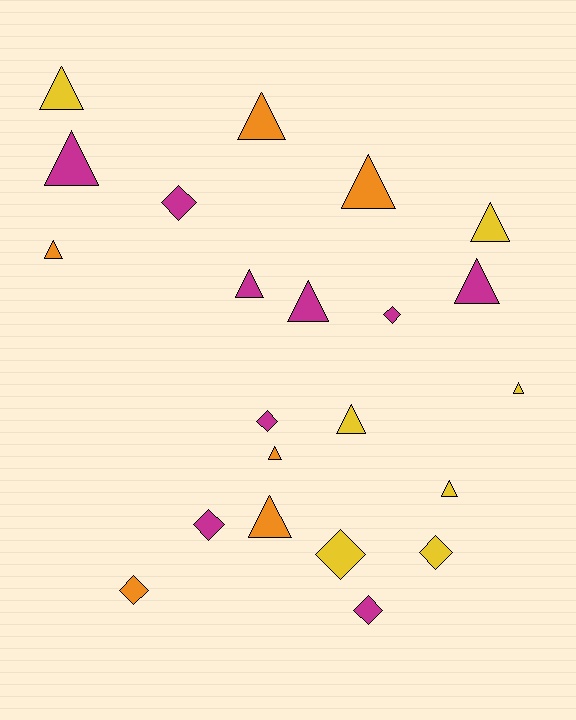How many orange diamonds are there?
There is 1 orange diamond.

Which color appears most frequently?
Magenta, with 9 objects.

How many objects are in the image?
There are 22 objects.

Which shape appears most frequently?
Triangle, with 14 objects.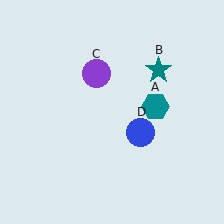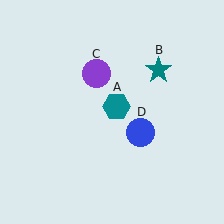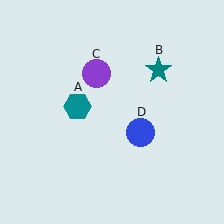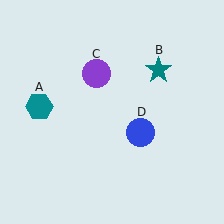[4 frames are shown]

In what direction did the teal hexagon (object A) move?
The teal hexagon (object A) moved left.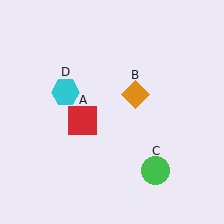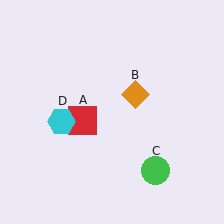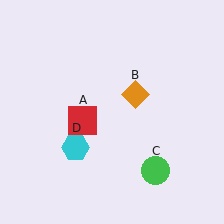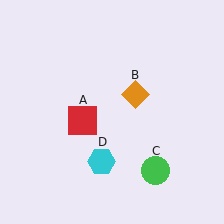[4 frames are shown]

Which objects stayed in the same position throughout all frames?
Red square (object A) and orange diamond (object B) and green circle (object C) remained stationary.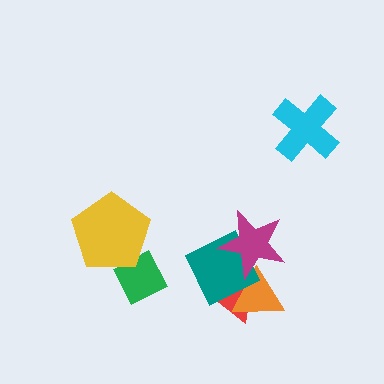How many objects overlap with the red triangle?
3 objects overlap with the red triangle.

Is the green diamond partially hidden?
Yes, it is partially covered by another shape.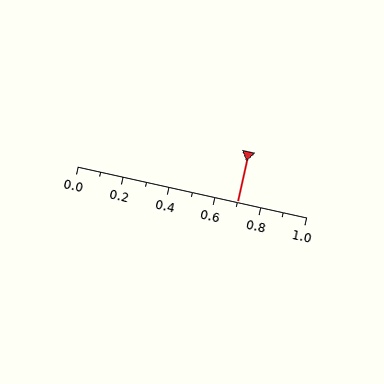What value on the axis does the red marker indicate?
The marker indicates approximately 0.7.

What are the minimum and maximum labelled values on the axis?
The axis runs from 0.0 to 1.0.